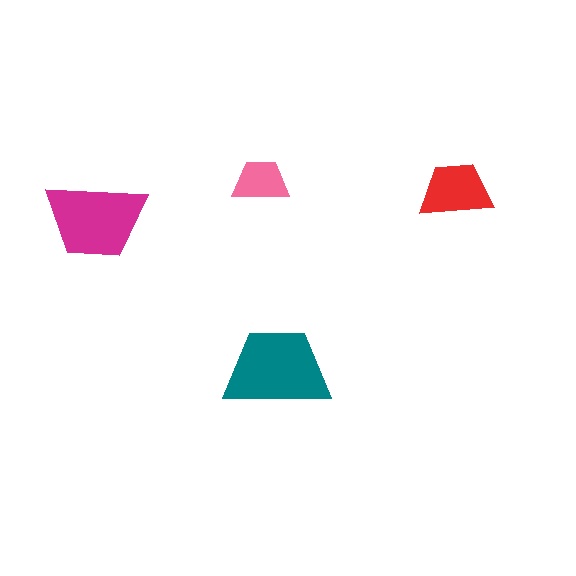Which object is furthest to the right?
The red trapezoid is rightmost.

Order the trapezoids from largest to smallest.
the teal one, the magenta one, the red one, the pink one.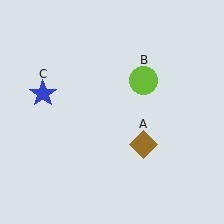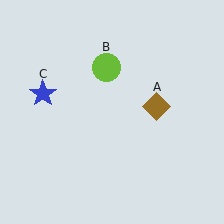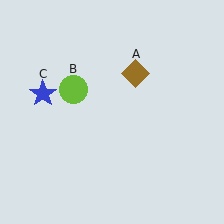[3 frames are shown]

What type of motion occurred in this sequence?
The brown diamond (object A), lime circle (object B) rotated counterclockwise around the center of the scene.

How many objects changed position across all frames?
2 objects changed position: brown diamond (object A), lime circle (object B).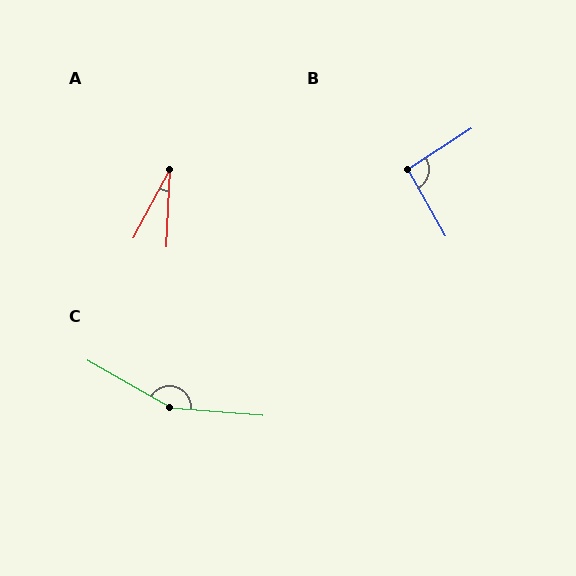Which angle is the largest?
C, at approximately 155 degrees.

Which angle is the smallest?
A, at approximately 25 degrees.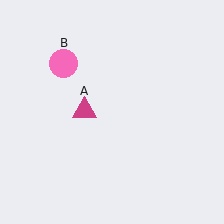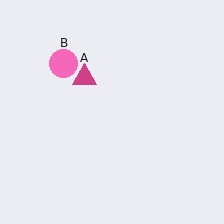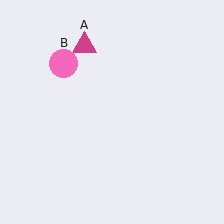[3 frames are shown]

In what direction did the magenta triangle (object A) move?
The magenta triangle (object A) moved up.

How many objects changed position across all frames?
1 object changed position: magenta triangle (object A).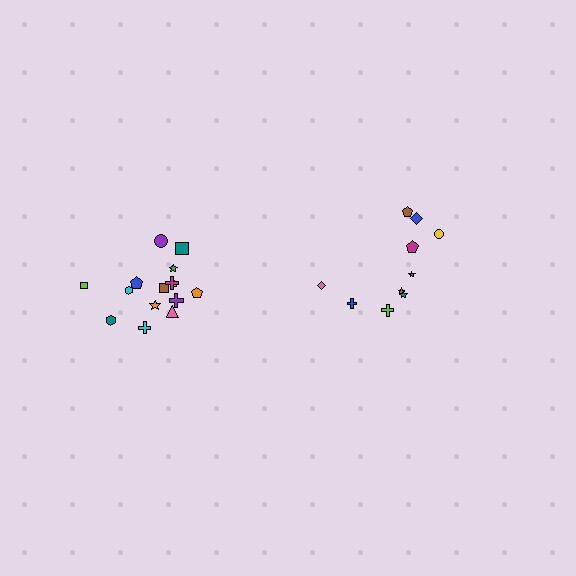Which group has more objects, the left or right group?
The left group.